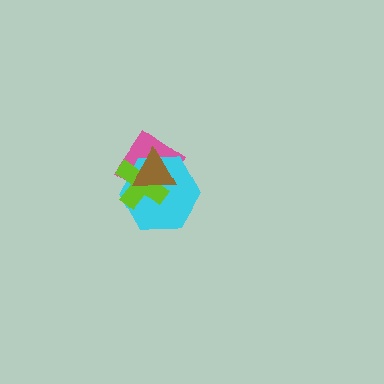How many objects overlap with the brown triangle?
3 objects overlap with the brown triangle.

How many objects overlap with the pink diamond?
3 objects overlap with the pink diamond.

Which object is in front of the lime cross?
The brown triangle is in front of the lime cross.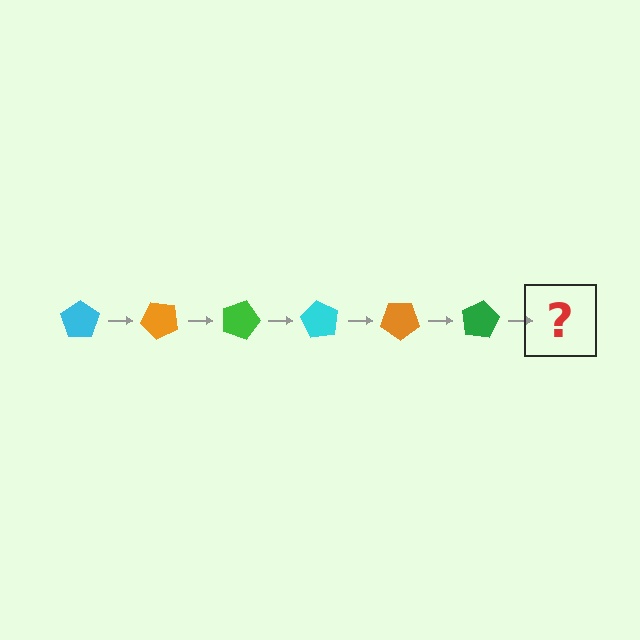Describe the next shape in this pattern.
It should be a cyan pentagon, rotated 270 degrees from the start.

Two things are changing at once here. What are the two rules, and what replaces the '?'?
The two rules are that it rotates 45 degrees each step and the color cycles through cyan, orange, and green. The '?' should be a cyan pentagon, rotated 270 degrees from the start.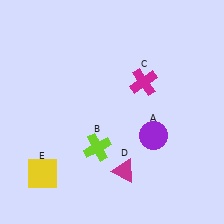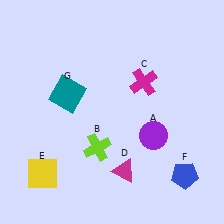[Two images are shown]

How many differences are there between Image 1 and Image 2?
There are 2 differences between the two images.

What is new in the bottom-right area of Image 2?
A blue pentagon (F) was added in the bottom-right area of Image 2.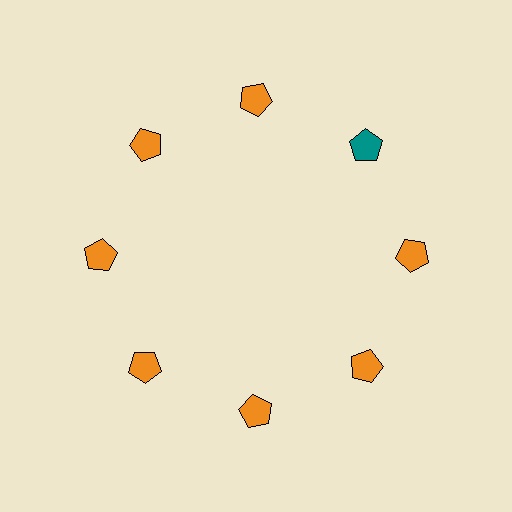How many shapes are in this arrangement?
There are 8 shapes arranged in a ring pattern.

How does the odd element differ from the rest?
It has a different color: teal instead of orange.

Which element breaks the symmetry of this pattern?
The teal pentagon at roughly the 2 o'clock position breaks the symmetry. All other shapes are orange pentagons.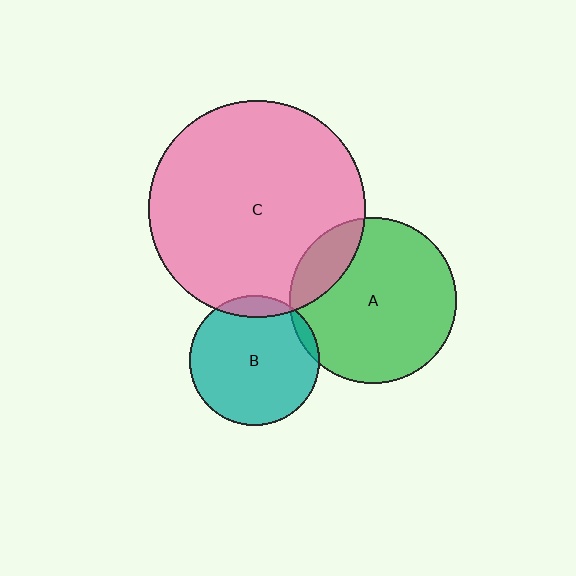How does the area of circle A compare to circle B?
Approximately 1.6 times.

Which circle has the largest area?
Circle C (pink).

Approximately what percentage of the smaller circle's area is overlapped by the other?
Approximately 5%.